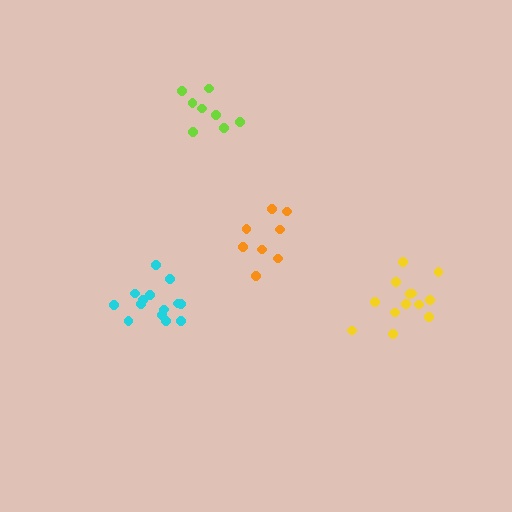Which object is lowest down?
The cyan cluster is bottommost.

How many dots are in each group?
Group 1: 8 dots, Group 2: 13 dots, Group 3: 14 dots, Group 4: 8 dots (43 total).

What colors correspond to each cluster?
The clusters are colored: orange, yellow, cyan, lime.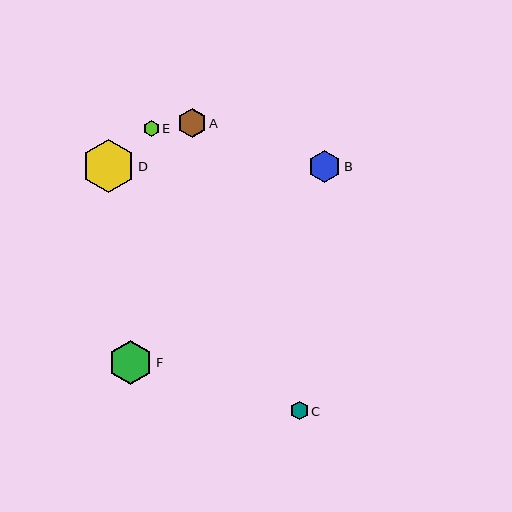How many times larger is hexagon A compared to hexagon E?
Hexagon A is approximately 1.8 times the size of hexagon E.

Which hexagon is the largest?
Hexagon D is the largest with a size of approximately 53 pixels.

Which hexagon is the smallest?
Hexagon E is the smallest with a size of approximately 16 pixels.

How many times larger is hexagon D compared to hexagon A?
Hexagon D is approximately 1.9 times the size of hexagon A.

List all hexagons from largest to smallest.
From largest to smallest: D, F, B, A, C, E.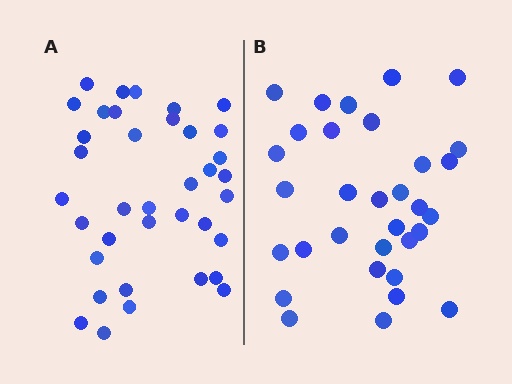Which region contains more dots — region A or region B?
Region A (the left region) has more dots.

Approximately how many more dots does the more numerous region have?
Region A has about 5 more dots than region B.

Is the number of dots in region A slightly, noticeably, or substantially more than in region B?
Region A has only slightly more — the two regions are fairly close. The ratio is roughly 1.2 to 1.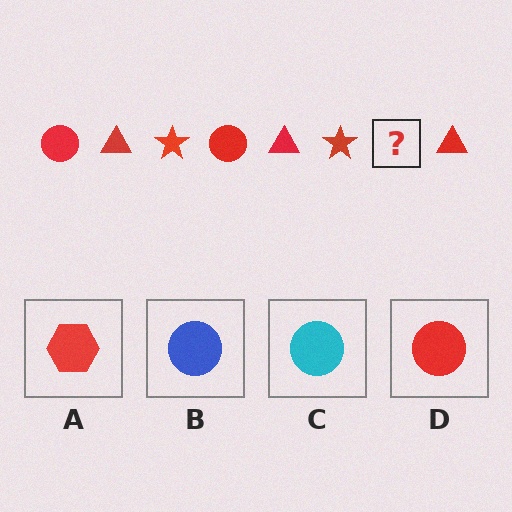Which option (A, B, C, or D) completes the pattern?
D.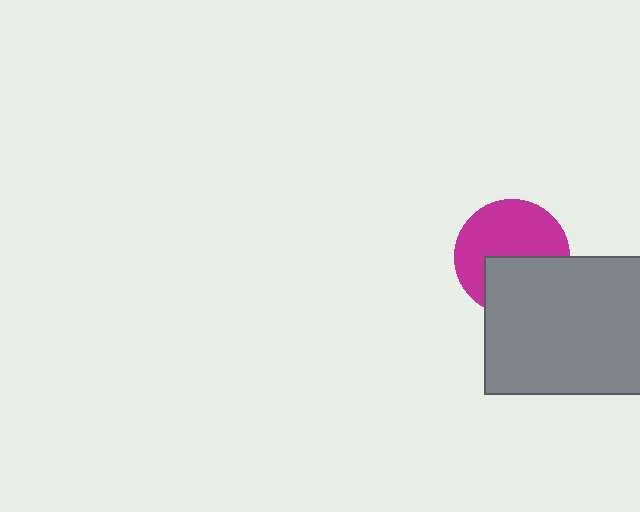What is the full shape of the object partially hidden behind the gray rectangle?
The partially hidden object is a magenta circle.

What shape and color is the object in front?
The object in front is a gray rectangle.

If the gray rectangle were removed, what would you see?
You would see the complete magenta circle.